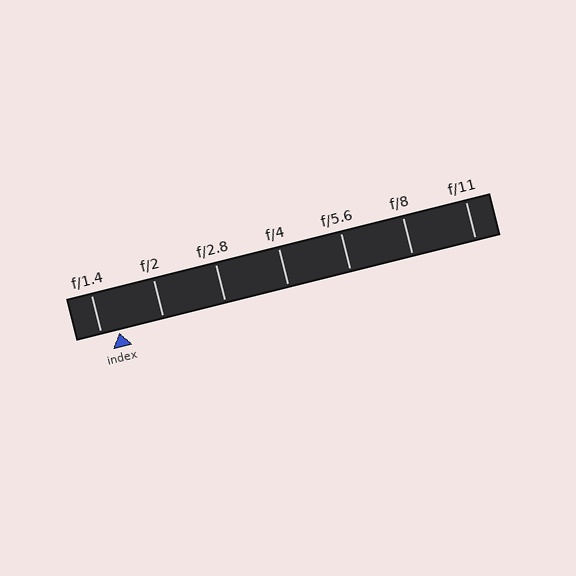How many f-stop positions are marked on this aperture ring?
There are 7 f-stop positions marked.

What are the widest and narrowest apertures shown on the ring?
The widest aperture shown is f/1.4 and the narrowest is f/11.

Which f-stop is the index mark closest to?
The index mark is closest to f/1.4.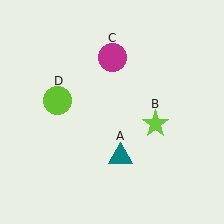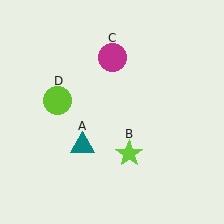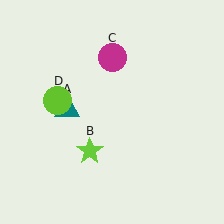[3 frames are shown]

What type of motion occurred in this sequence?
The teal triangle (object A), lime star (object B) rotated clockwise around the center of the scene.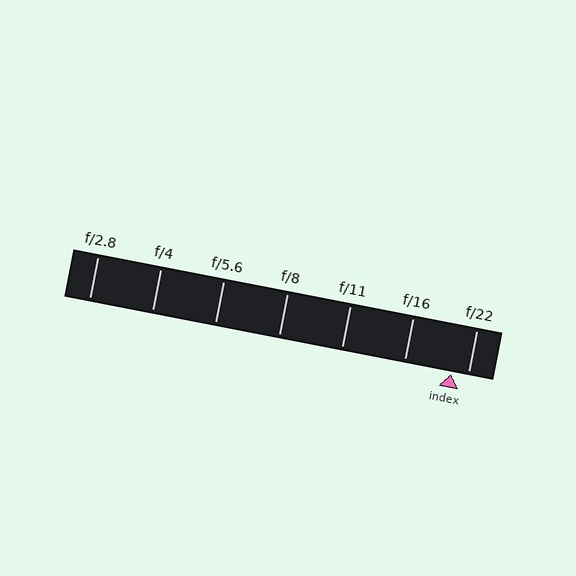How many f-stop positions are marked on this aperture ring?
There are 7 f-stop positions marked.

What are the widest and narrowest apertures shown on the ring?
The widest aperture shown is f/2.8 and the narrowest is f/22.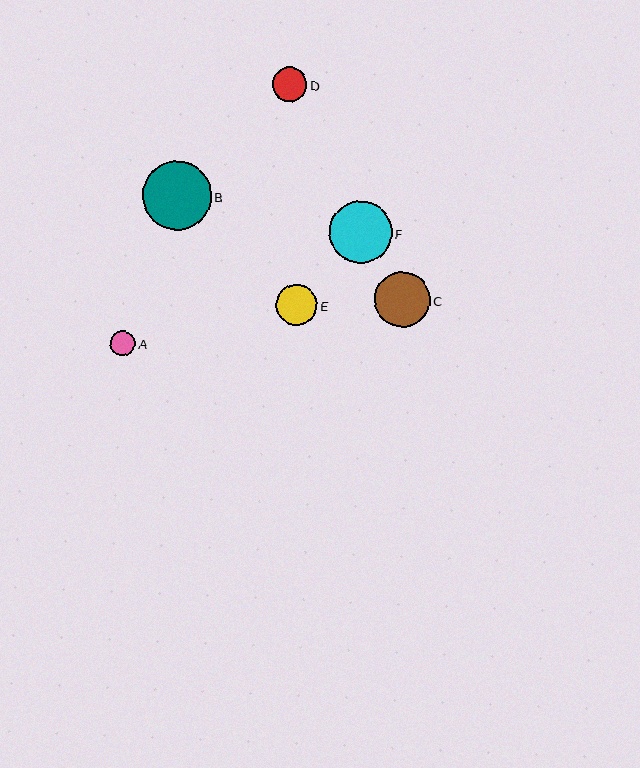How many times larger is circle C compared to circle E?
Circle C is approximately 1.3 times the size of circle E.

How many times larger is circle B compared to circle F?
Circle B is approximately 1.1 times the size of circle F.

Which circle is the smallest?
Circle A is the smallest with a size of approximately 25 pixels.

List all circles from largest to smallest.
From largest to smallest: B, F, C, E, D, A.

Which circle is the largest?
Circle B is the largest with a size of approximately 69 pixels.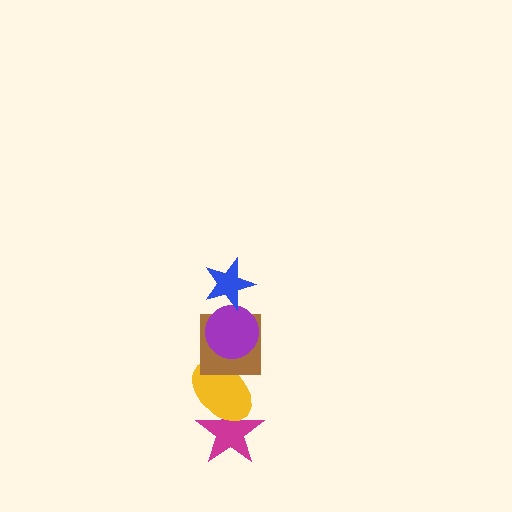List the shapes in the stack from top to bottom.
From top to bottom: the blue star, the purple circle, the brown square, the yellow ellipse, the magenta star.